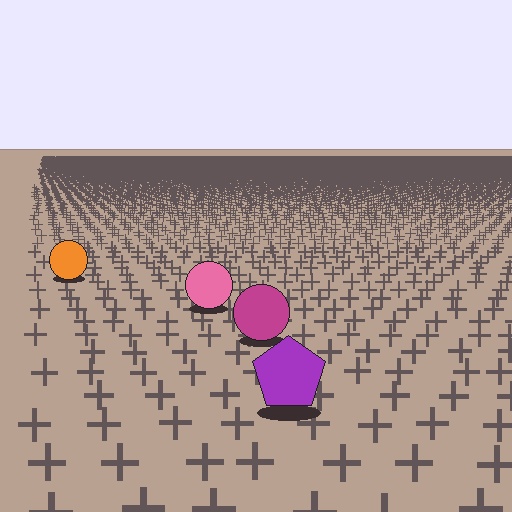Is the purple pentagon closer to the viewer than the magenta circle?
Yes. The purple pentagon is closer — you can tell from the texture gradient: the ground texture is coarser near it.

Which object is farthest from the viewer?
The orange circle is farthest from the viewer. It appears smaller and the ground texture around it is denser.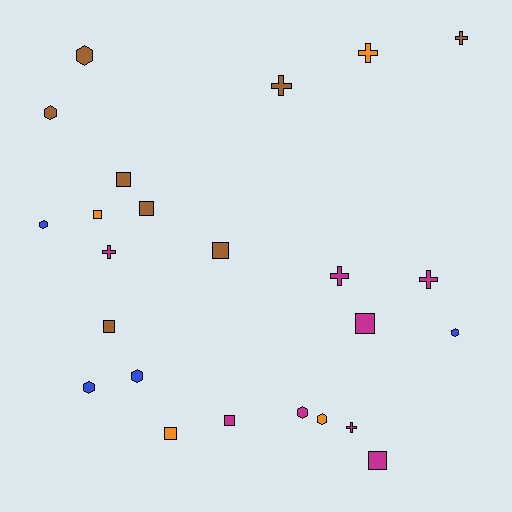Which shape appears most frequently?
Square, with 9 objects.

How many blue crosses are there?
There are no blue crosses.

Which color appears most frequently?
Magenta, with 8 objects.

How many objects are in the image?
There are 24 objects.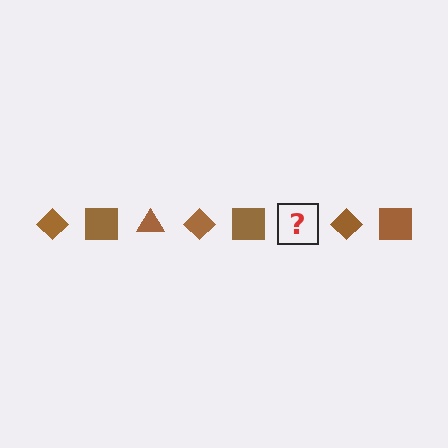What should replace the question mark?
The question mark should be replaced with a brown triangle.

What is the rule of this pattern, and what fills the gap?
The rule is that the pattern cycles through diamond, square, triangle shapes in brown. The gap should be filled with a brown triangle.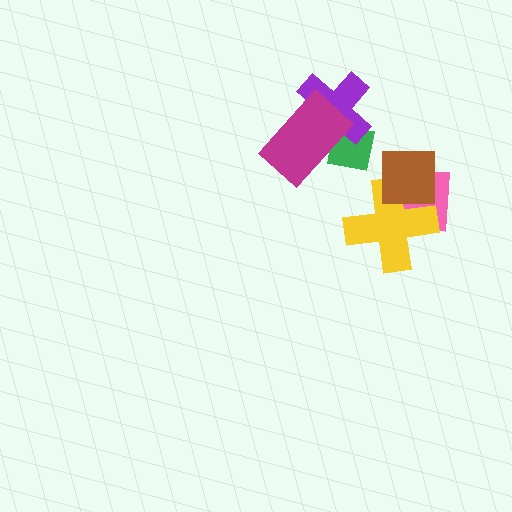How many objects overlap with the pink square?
2 objects overlap with the pink square.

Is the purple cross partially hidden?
Yes, it is partially covered by another shape.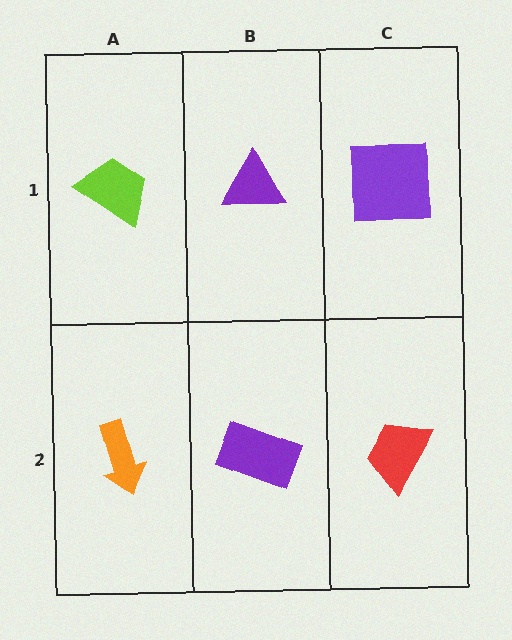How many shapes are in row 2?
3 shapes.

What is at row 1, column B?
A purple triangle.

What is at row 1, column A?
A lime trapezoid.